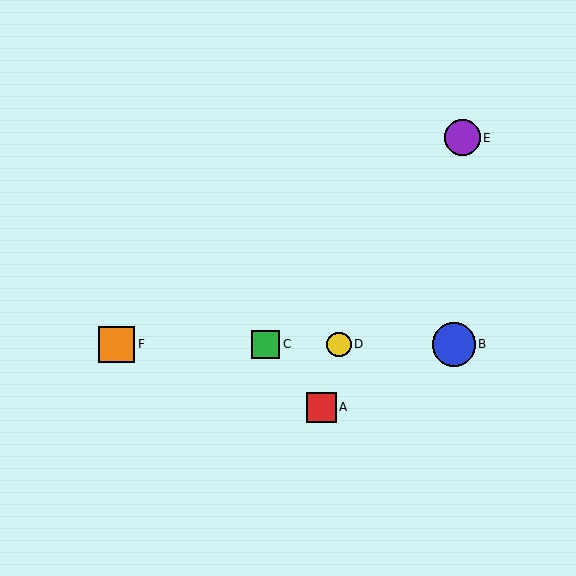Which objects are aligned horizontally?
Objects B, C, D, F are aligned horizontally.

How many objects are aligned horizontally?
4 objects (B, C, D, F) are aligned horizontally.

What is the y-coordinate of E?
Object E is at y≈138.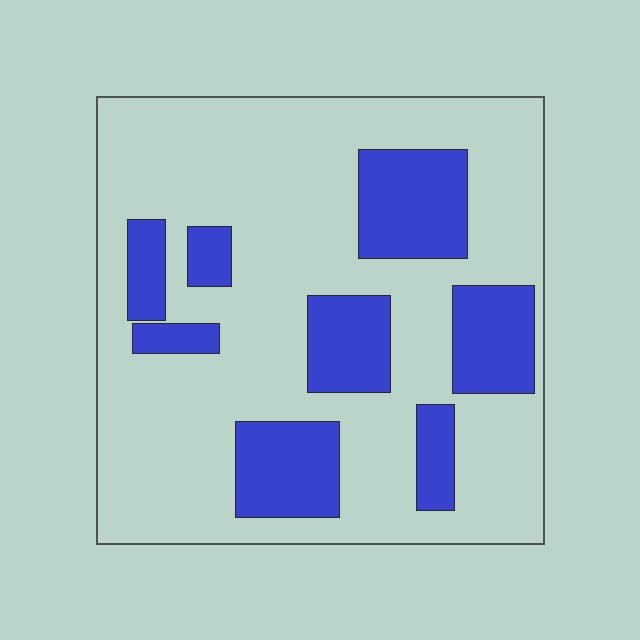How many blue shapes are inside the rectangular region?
8.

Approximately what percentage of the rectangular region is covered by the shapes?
Approximately 25%.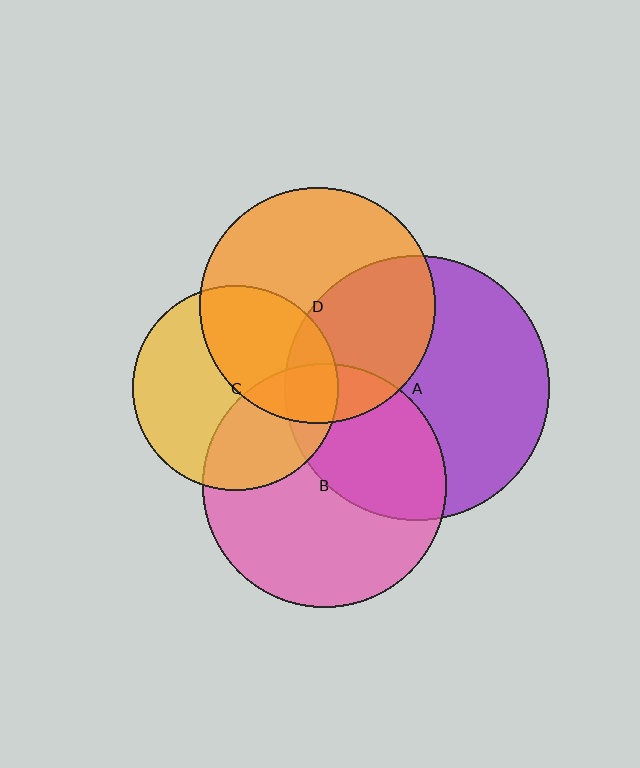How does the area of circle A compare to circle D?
Approximately 1.3 times.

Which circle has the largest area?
Circle A (purple).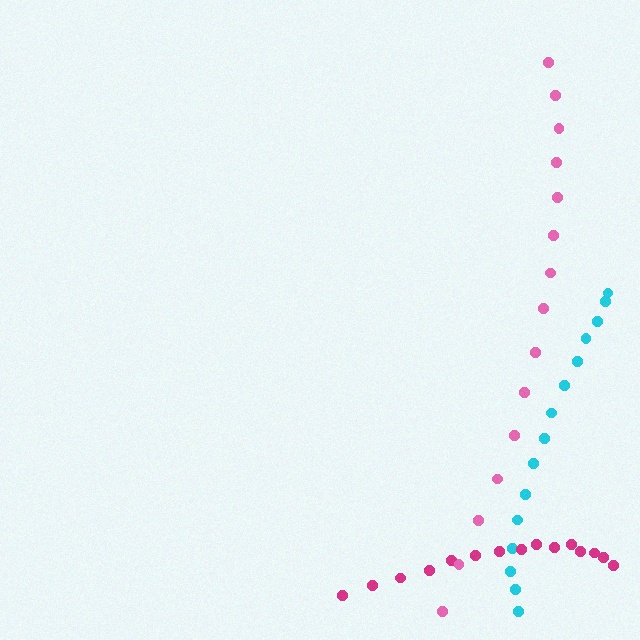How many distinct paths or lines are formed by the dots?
There are 3 distinct paths.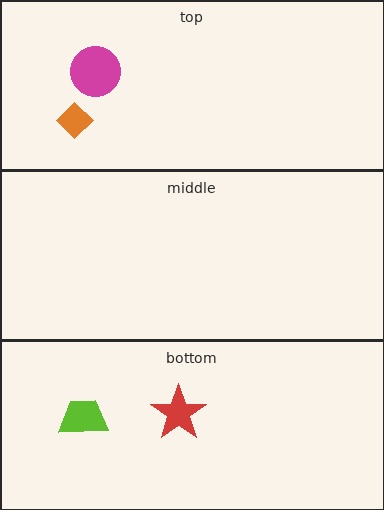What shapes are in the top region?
The magenta circle, the orange diamond.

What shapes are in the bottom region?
The lime trapezoid, the red star.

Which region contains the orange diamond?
The top region.